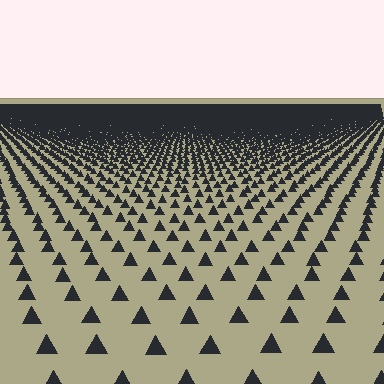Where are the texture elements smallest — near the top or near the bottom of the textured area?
Near the top.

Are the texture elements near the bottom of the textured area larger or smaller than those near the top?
Larger. Near the bottom, elements are closer to the viewer and appear at a bigger on-screen size.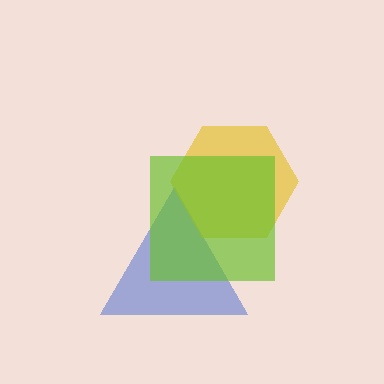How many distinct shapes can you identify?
There are 3 distinct shapes: a blue triangle, a yellow hexagon, a lime square.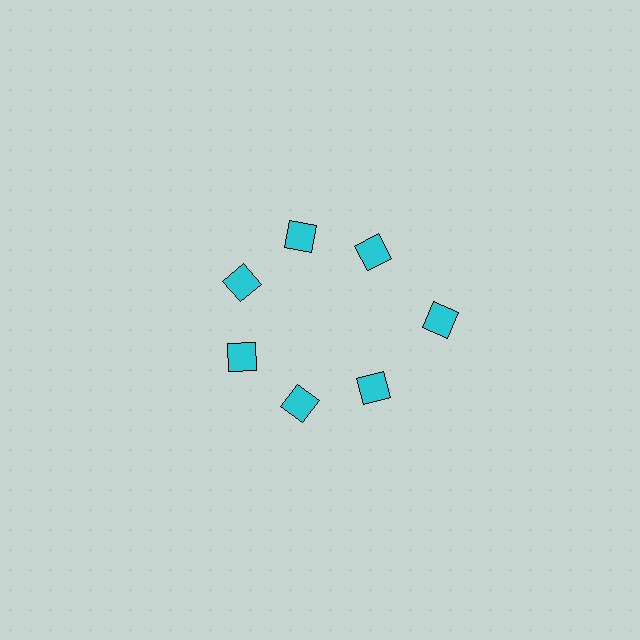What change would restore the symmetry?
The symmetry would be restored by moving it inward, back onto the ring so that all 7 squares sit at equal angles and equal distance from the center.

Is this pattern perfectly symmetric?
No. The 7 cyan squares are arranged in a ring, but one element near the 3 o'clock position is pushed outward from the center, breaking the 7-fold rotational symmetry.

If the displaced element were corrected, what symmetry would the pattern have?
It would have 7-fold rotational symmetry — the pattern would map onto itself every 51 degrees.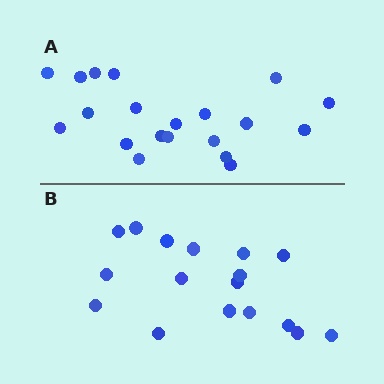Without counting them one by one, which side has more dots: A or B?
Region A (the top region) has more dots.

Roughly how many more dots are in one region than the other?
Region A has just a few more — roughly 2 or 3 more dots than region B.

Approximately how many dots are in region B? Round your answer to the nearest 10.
About 20 dots. (The exact count is 17, which rounds to 20.)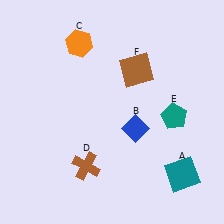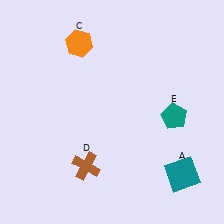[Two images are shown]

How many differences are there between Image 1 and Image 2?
There are 2 differences between the two images.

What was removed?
The brown square (F), the blue diamond (B) were removed in Image 2.